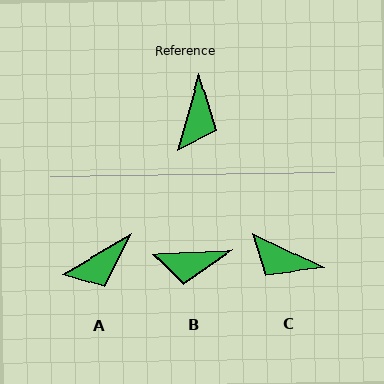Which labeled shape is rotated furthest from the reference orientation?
C, about 100 degrees away.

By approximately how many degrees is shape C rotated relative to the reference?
Approximately 100 degrees clockwise.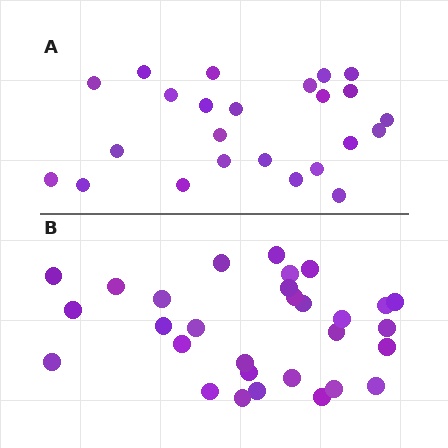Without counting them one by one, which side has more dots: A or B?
Region B (the bottom region) has more dots.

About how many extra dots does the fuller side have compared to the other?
Region B has about 6 more dots than region A.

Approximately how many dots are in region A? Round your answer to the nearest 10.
About 20 dots. (The exact count is 24, which rounds to 20.)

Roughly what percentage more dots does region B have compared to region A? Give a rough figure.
About 25% more.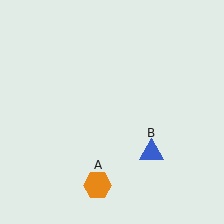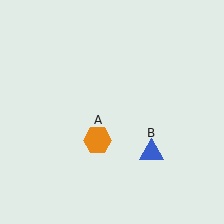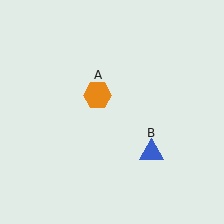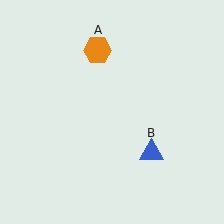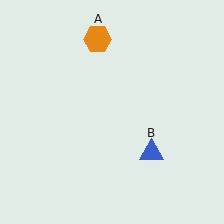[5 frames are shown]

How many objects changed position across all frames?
1 object changed position: orange hexagon (object A).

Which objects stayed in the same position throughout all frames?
Blue triangle (object B) remained stationary.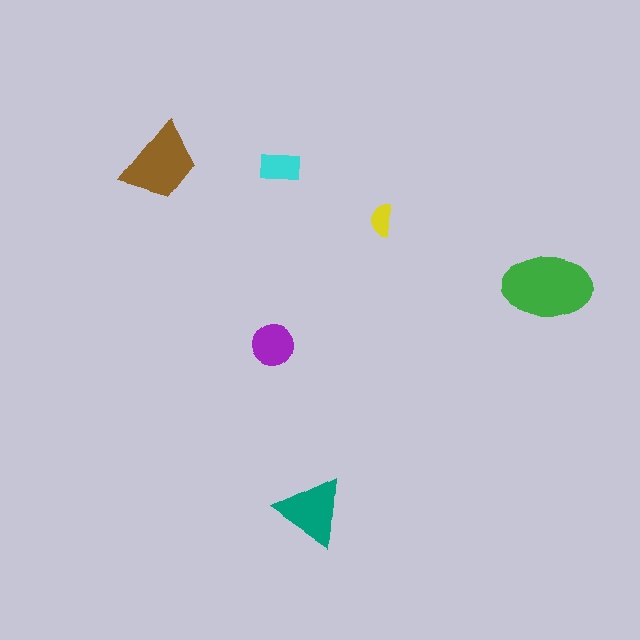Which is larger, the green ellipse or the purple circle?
The green ellipse.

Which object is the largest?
The green ellipse.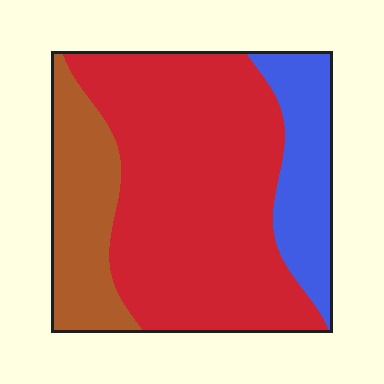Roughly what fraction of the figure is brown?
Brown takes up about one fifth (1/5) of the figure.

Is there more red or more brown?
Red.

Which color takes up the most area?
Red, at roughly 60%.